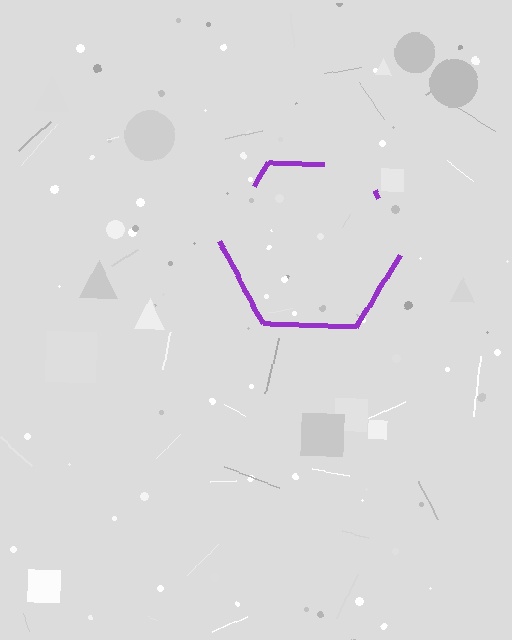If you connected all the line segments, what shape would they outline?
They would outline a hexagon.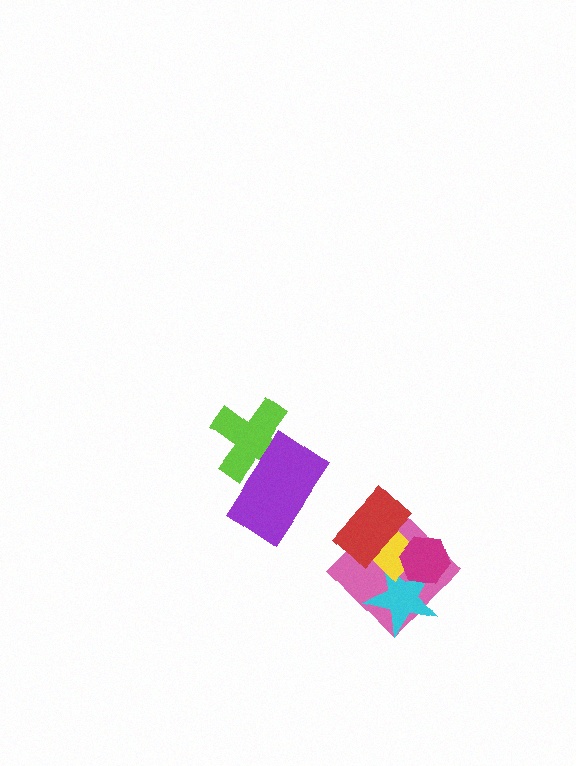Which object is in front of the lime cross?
The purple rectangle is in front of the lime cross.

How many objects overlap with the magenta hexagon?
3 objects overlap with the magenta hexagon.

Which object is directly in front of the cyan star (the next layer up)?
The yellow diamond is directly in front of the cyan star.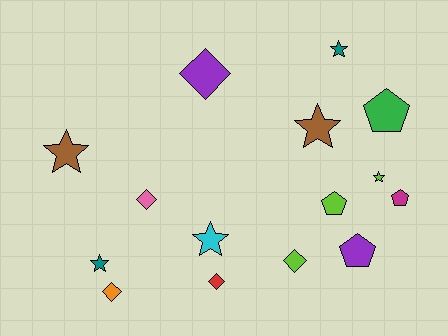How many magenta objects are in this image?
There is 1 magenta object.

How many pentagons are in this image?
There are 4 pentagons.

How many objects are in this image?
There are 15 objects.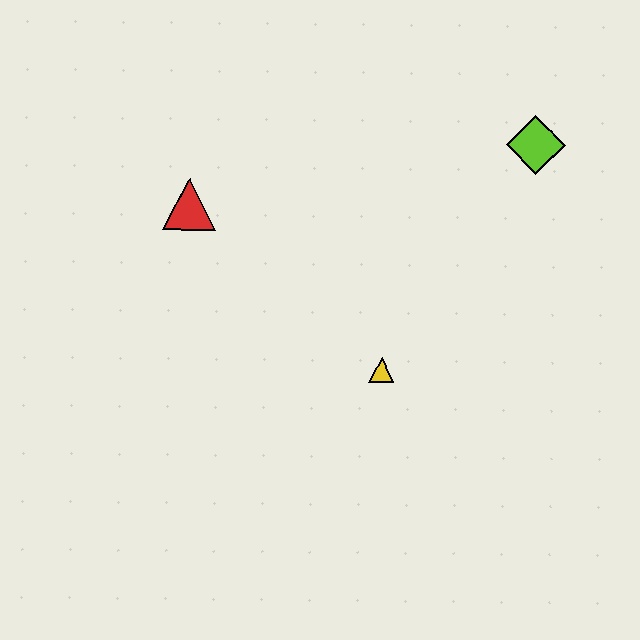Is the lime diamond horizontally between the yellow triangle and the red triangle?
No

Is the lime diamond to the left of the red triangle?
No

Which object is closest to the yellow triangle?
The red triangle is closest to the yellow triangle.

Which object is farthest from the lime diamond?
The red triangle is farthest from the lime diamond.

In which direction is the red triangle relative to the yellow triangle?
The red triangle is to the left of the yellow triangle.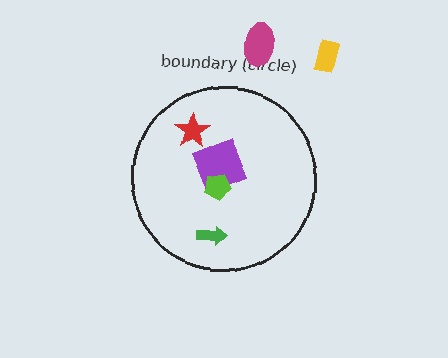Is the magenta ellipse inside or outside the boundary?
Outside.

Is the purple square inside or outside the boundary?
Inside.